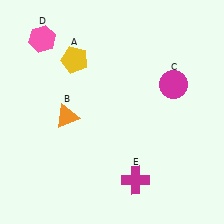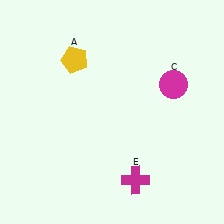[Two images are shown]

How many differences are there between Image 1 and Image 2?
There are 2 differences between the two images.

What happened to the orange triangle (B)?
The orange triangle (B) was removed in Image 2. It was in the bottom-left area of Image 1.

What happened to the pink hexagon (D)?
The pink hexagon (D) was removed in Image 2. It was in the top-left area of Image 1.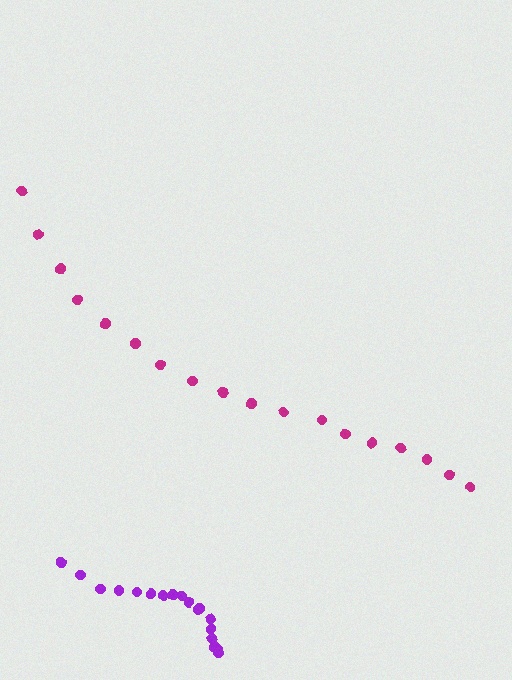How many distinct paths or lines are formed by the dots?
There are 2 distinct paths.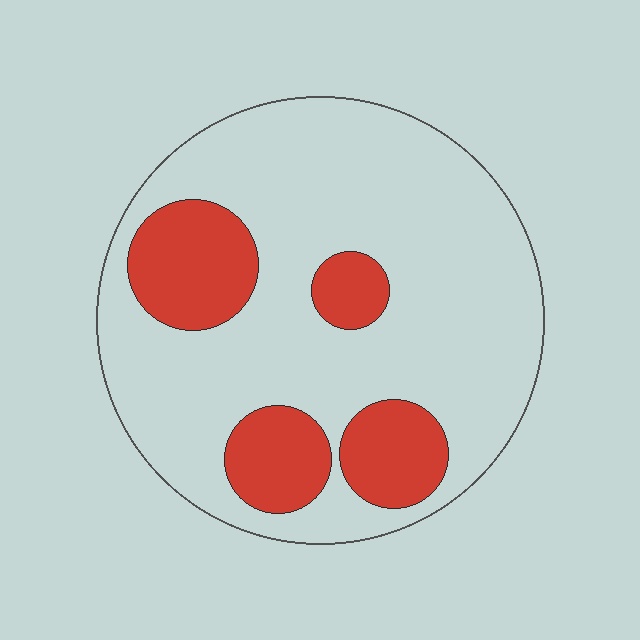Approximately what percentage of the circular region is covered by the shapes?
Approximately 25%.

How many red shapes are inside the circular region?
4.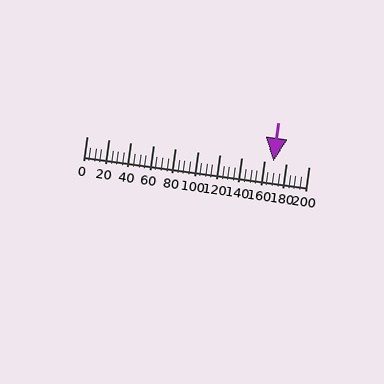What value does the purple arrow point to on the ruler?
The purple arrow points to approximately 168.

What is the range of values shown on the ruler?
The ruler shows values from 0 to 200.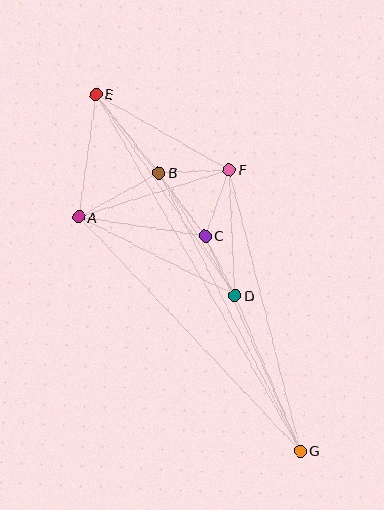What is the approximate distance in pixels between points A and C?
The distance between A and C is approximately 128 pixels.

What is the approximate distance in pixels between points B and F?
The distance between B and F is approximately 70 pixels.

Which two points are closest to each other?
Points C and D are closest to each other.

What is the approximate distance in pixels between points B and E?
The distance between B and E is approximately 101 pixels.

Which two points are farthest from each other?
Points E and G are farthest from each other.